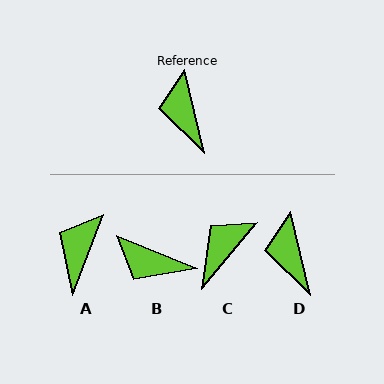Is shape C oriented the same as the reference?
No, it is off by about 53 degrees.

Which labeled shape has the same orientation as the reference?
D.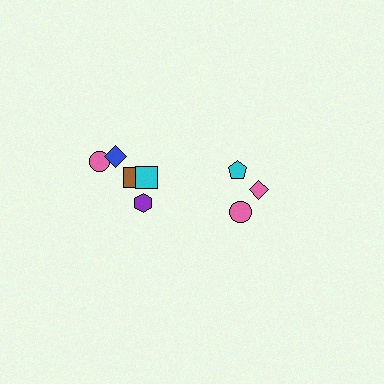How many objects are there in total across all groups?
There are 8 objects.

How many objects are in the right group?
There are 3 objects.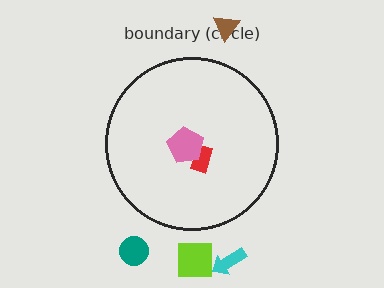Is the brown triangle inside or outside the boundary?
Outside.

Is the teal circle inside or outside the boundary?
Outside.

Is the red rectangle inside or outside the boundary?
Inside.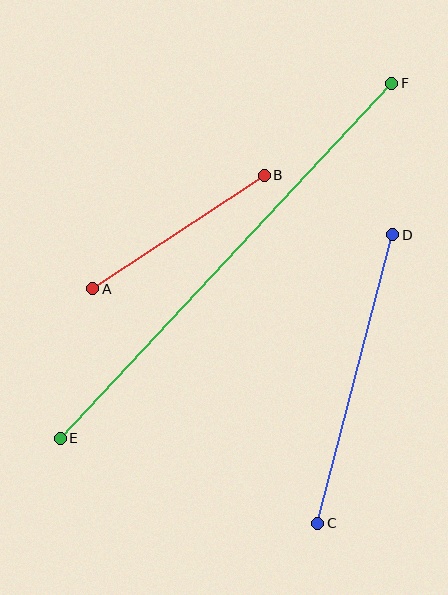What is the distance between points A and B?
The distance is approximately 205 pixels.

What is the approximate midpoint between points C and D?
The midpoint is at approximately (355, 379) pixels.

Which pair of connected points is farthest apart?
Points E and F are farthest apart.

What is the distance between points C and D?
The distance is approximately 298 pixels.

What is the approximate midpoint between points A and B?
The midpoint is at approximately (178, 232) pixels.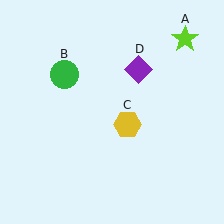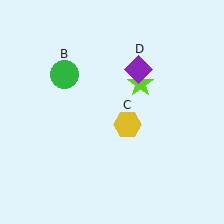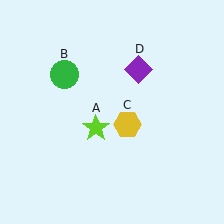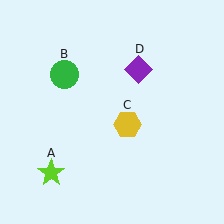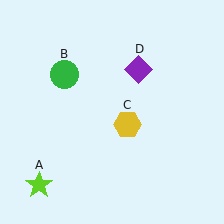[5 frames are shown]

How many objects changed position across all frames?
1 object changed position: lime star (object A).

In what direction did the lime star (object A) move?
The lime star (object A) moved down and to the left.